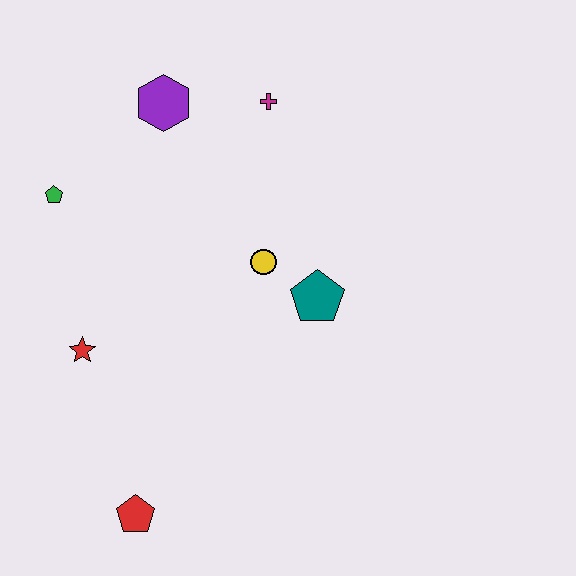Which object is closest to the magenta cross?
The purple hexagon is closest to the magenta cross.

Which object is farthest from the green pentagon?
The red pentagon is farthest from the green pentagon.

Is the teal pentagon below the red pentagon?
No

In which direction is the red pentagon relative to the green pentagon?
The red pentagon is below the green pentagon.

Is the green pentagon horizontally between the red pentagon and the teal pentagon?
No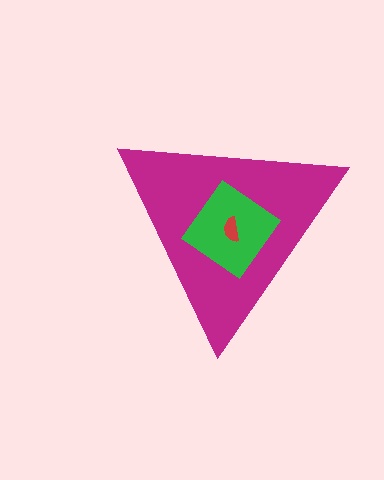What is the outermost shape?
The magenta triangle.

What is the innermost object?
The red semicircle.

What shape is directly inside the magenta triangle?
The green diamond.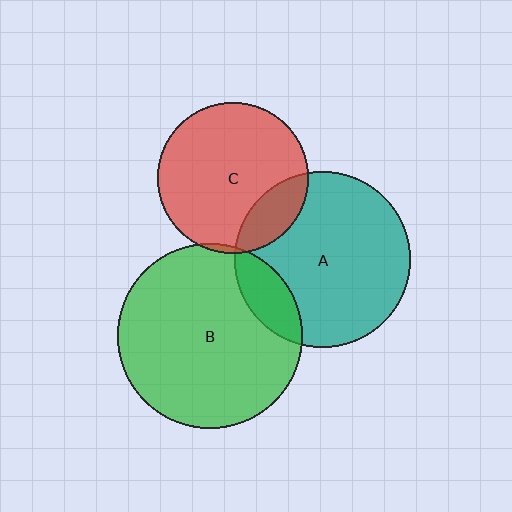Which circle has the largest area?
Circle B (green).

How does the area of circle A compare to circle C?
Approximately 1.3 times.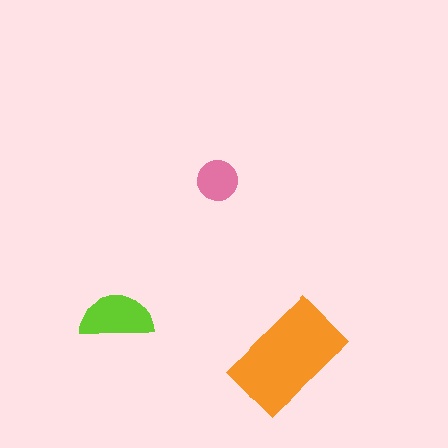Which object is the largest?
The orange rectangle.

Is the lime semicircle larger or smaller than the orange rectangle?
Smaller.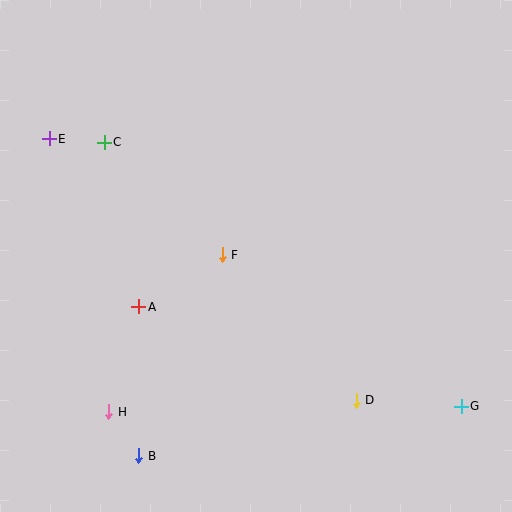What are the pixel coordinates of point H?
Point H is at (109, 412).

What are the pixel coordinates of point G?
Point G is at (461, 406).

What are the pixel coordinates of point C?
Point C is at (104, 142).